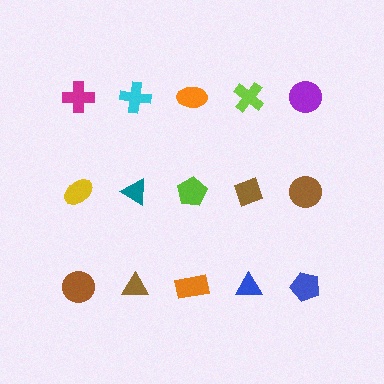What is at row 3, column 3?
An orange rectangle.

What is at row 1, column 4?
A lime cross.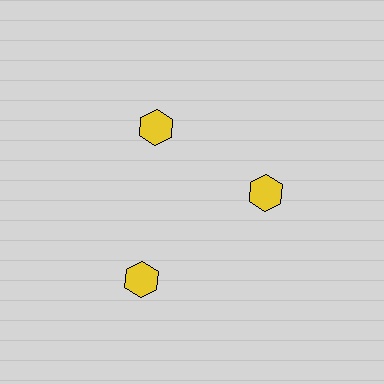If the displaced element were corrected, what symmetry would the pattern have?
It would have 3-fold rotational symmetry — the pattern would map onto itself every 120 degrees.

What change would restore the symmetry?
The symmetry would be restored by moving it inward, back onto the ring so that all 3 hexagons sit at equal angles and equal distance from the center.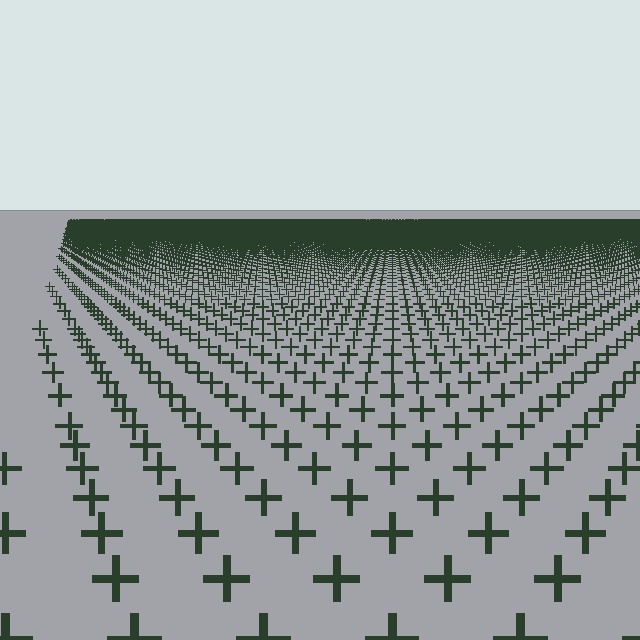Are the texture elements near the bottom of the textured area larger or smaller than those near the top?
Larger. Near the bottom, elements are closer to the viewer and appear at a bigger on-screen size.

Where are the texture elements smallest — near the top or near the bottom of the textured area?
Near the top.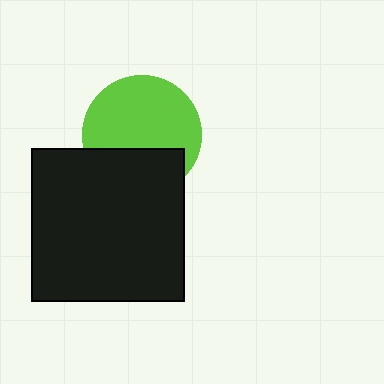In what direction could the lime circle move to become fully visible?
The lime circle could move up. That would shift it out from behind the black square entirely.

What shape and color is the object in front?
The object in front is a black square.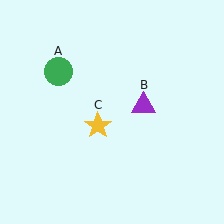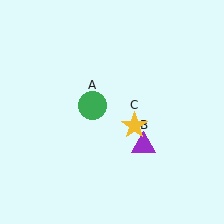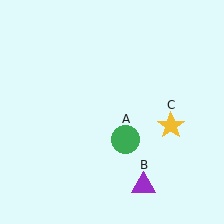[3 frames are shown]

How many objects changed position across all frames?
3 objects changed position: green circle (object A), purple triangle (object B), yellow star (object C).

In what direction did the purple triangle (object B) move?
The purple triangle (object B) moved down.